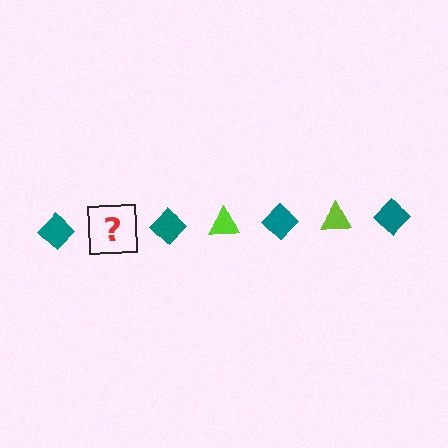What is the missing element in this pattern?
The missing element is a lime triangle.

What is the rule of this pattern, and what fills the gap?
The rule is that the pattern alternates between teal diamond and lime triangle. The gap should be filled with a lime triangle.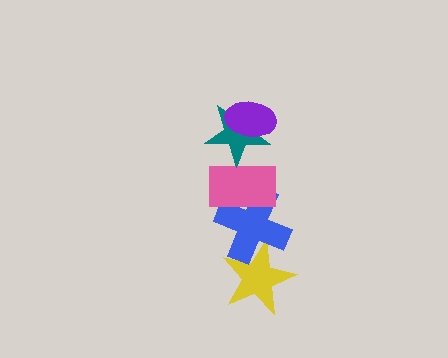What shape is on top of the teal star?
The purple ellipse is on top of the teal star.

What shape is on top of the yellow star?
The blue cross is on top of the yellow star.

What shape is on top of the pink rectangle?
The teal star is on top of the pink rectangle.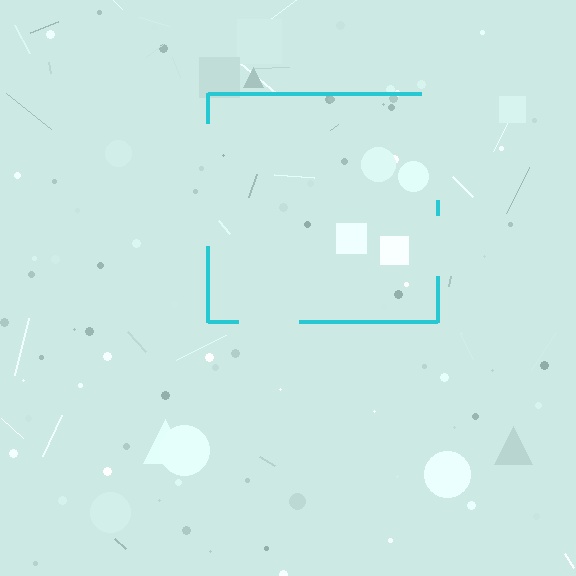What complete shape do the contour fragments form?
The contour fragments form a square.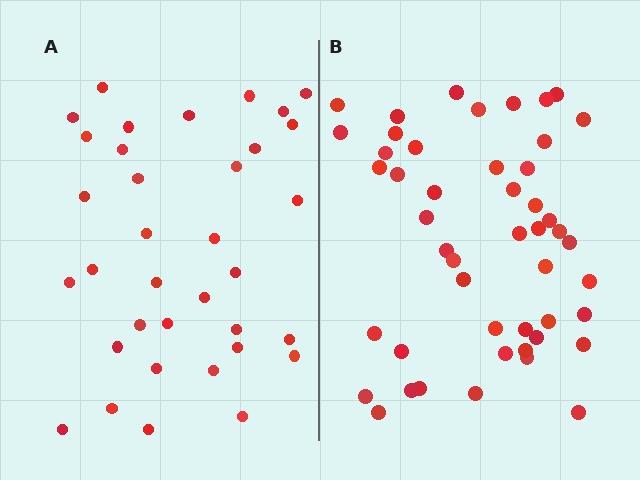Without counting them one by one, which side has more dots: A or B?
Region B (the right region) has more dots.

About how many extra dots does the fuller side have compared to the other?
Region B has approximately 15 more dots than region A.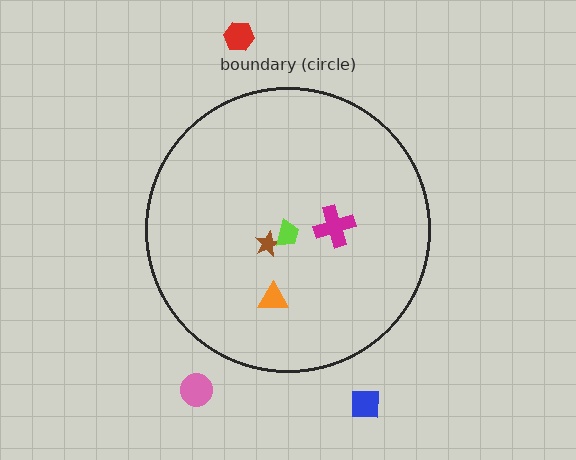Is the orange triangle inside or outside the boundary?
Inside.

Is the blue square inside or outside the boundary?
Outside.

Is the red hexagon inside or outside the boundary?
Outside.